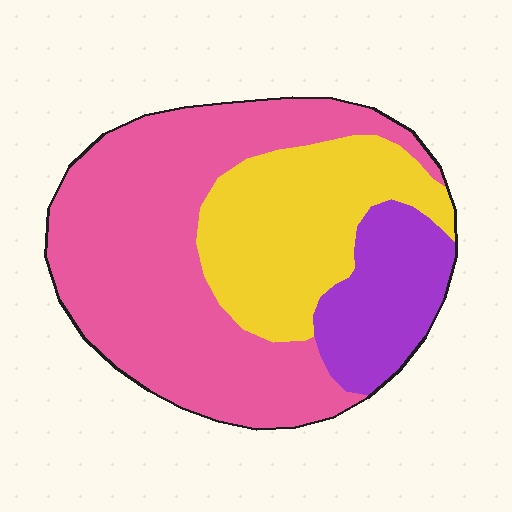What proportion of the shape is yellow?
Yellow covers roughly 30% of the shape.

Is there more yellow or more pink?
Pink.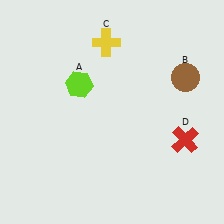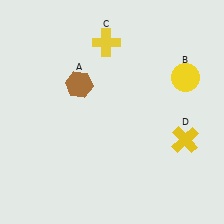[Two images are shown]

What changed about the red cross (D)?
In Image 1, D is red. In Image 2, it changed to yellow.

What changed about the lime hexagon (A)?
In Image 1, A is lime. In Image 2, it changed to brown.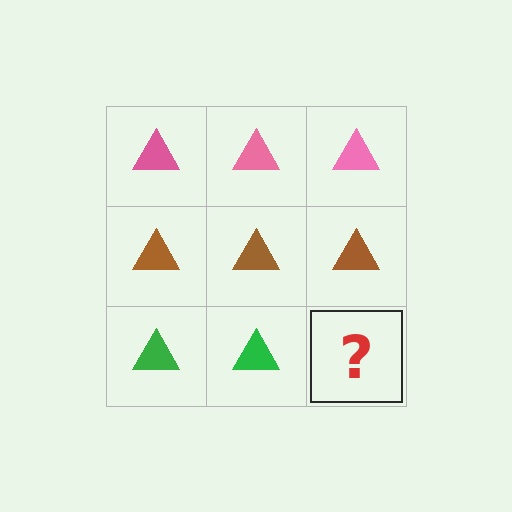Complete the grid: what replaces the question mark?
The question mark should be replaced with a green triangle.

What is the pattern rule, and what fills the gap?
The rule is that each row has a consistent color. The gap should be filled with a green triangle.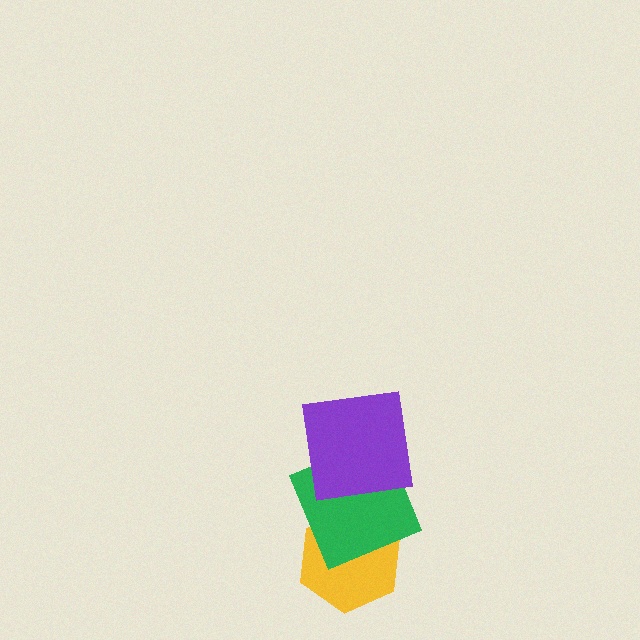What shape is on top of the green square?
The purple square is on top of the green square.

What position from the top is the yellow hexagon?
The yellow hexagon is 3rd from the top.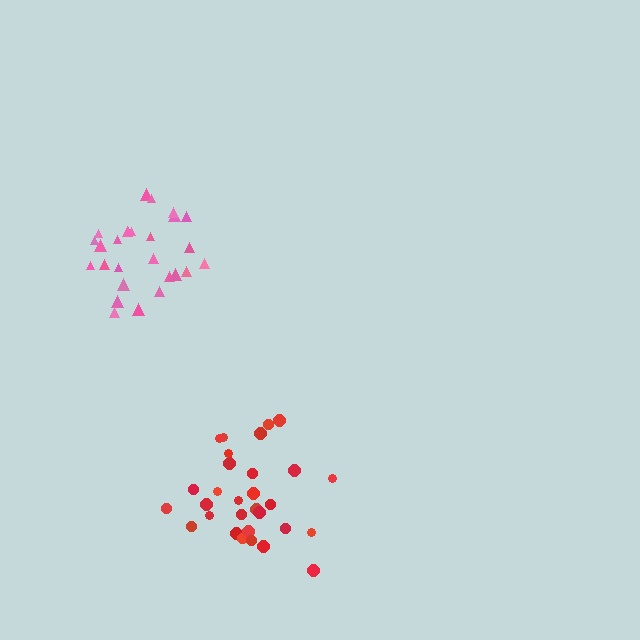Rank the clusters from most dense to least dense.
red, pink.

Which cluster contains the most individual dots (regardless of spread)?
Red (30).